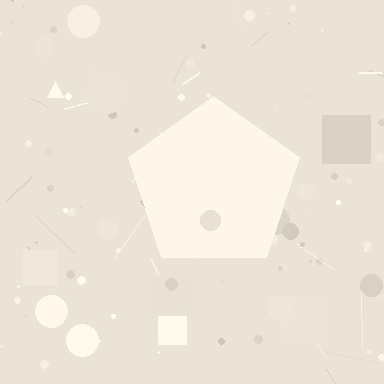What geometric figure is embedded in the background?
A pentagon is embedded in the background.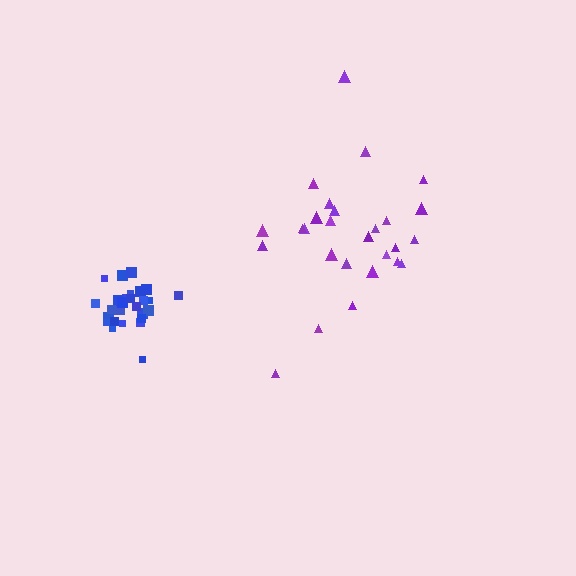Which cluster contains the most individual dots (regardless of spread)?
Blue (28).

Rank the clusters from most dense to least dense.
blue, purple.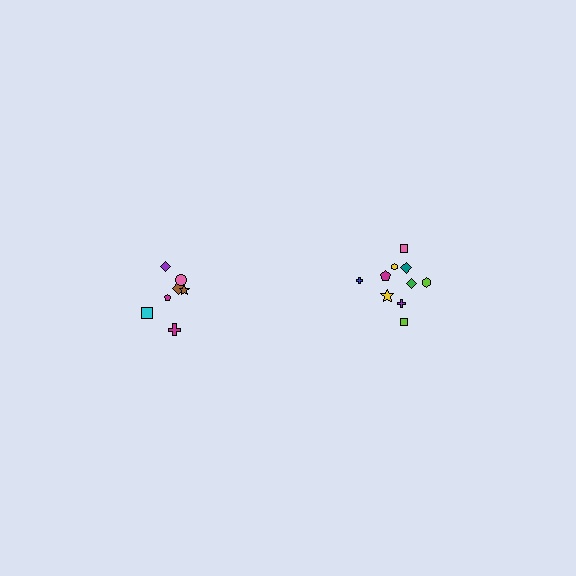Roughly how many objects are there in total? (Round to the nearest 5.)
Roughly 20 objects in total.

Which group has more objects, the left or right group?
The right group.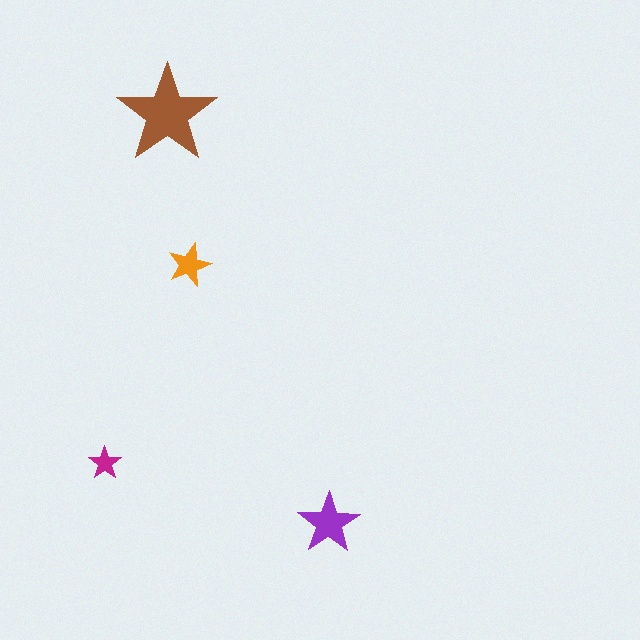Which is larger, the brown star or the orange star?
The brown one.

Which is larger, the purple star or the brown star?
The brown one.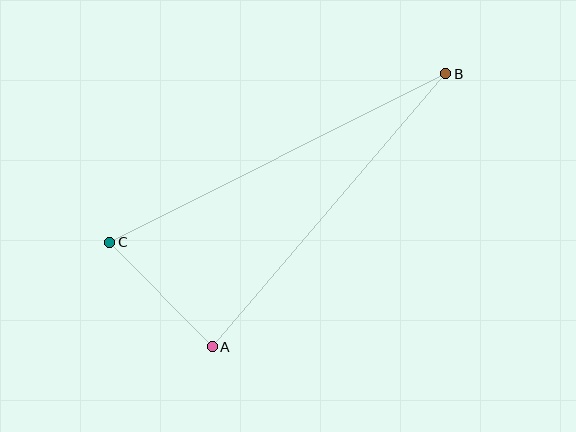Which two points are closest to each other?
Points A and C are closest to each other.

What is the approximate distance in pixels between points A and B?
The distance between A and B is approximately 359 pixels.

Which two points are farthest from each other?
Points B and C are farthest from each other.